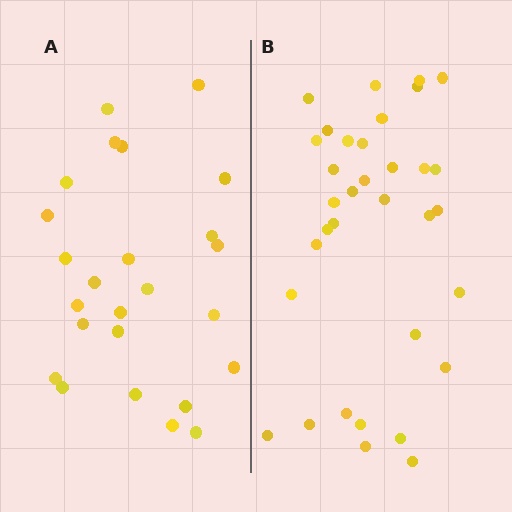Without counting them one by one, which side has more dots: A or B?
Region B (the right region) has more dots.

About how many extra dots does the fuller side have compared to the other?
Region B has roughly 8 or so more dots than region A.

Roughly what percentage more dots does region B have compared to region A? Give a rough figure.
About 35% more.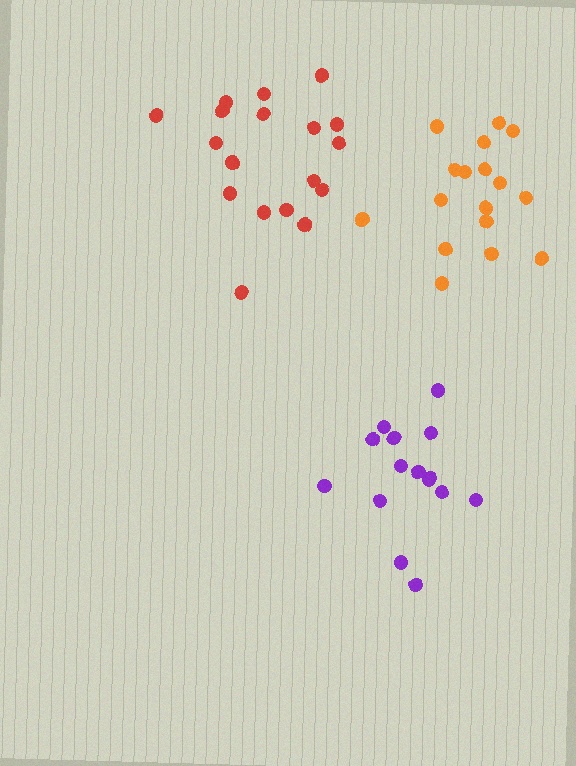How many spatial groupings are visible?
There are 3 spatial groupings.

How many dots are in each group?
Group 1: 17 dots, Group 2: 15 dots, Group 3: 18 dots (50 total).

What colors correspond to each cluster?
The clusters are colored: orange, purple, red.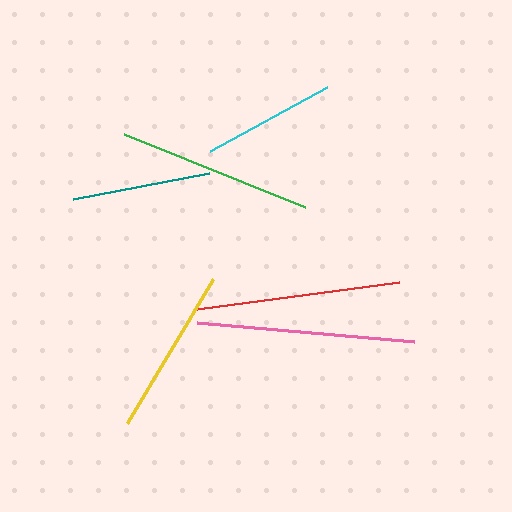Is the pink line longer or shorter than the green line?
The pink line is longer than the green line.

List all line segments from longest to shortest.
From longest to shortest: pink, red, green, yellow, teal, cyan.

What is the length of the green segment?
The green segment is approximately 195 pixels long.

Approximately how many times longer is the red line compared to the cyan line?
The red line is approximately 1.5 times the length of the cyan line.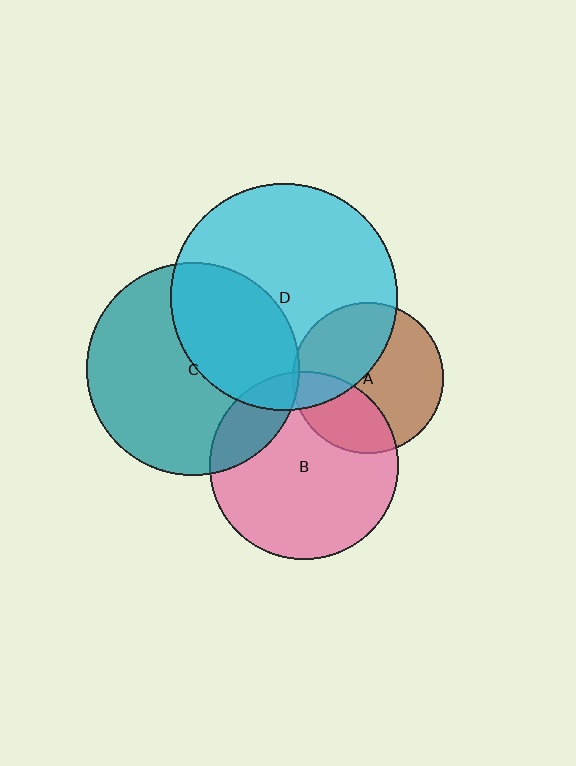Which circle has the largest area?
Circle D (cyan).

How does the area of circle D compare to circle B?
Approximately 1.5 times.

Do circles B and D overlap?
Yes.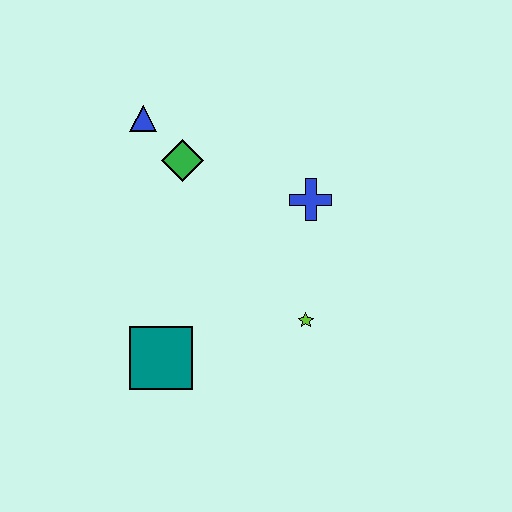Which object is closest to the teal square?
The lime star is closest to the teal square.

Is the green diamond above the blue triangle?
No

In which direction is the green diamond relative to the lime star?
The green diamond is above the lime star.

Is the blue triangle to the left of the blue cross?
Yes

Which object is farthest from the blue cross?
The teal square is farthest from the blue cross.